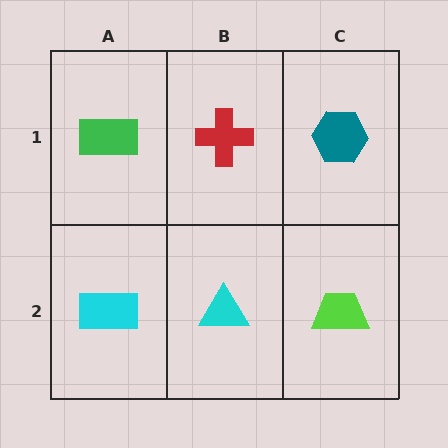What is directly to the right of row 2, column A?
A cyan triangle.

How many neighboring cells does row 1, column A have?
2.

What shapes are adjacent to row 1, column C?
A lime trapezoid (row 2, column C), a red cross (row 1, column B).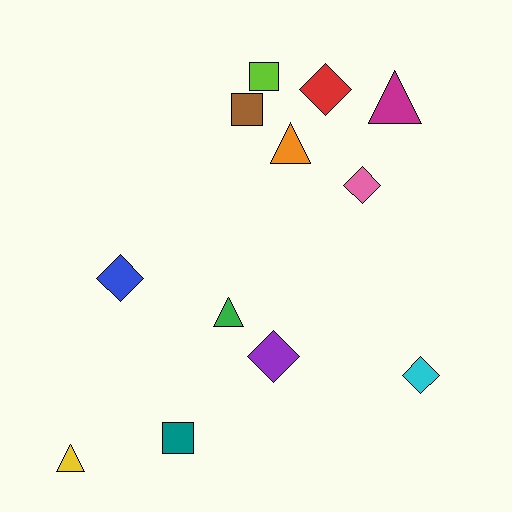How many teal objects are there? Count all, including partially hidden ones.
There is 1 teal object.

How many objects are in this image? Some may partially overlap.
There are 12 objects.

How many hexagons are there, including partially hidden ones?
There are no hexagons.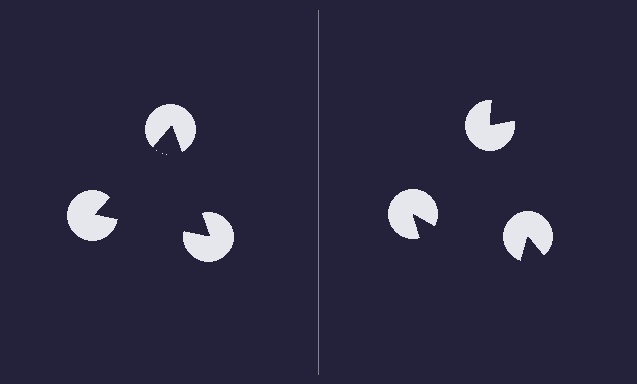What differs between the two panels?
The pac-man discs are positioned identically on both sides; only the wedge orientations differ. On the left they align to a triangle; on the right they are misaligned.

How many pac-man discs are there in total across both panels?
6 — 3 on each side.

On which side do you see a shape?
An illusory triangle appears on the left side. On the right side the wedge cuts are rotated, so no coherent shape forms.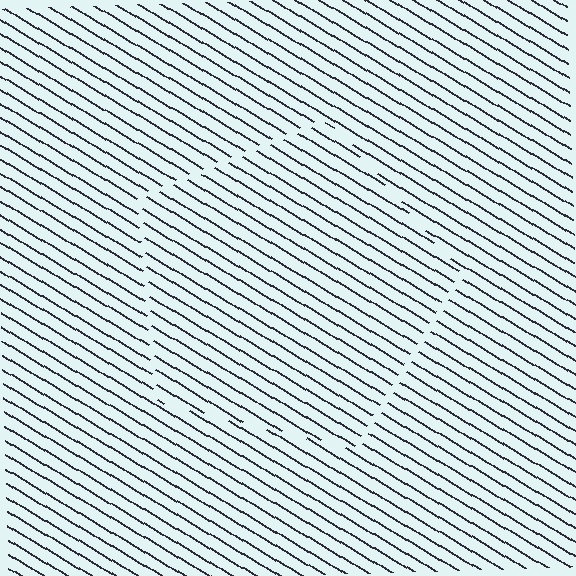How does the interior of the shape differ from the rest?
The interior of the shape contains the same grating, shifted by half a period — the contour is defined by the phase discontinuity where line-ends from the inner and outer gratings abut.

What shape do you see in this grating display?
An illusory pentagon. The interior of the shape contains the same grating, shifted by half a period — the contour is defined by the phase discontinuity where line-ends from the inner and outer gratings abut.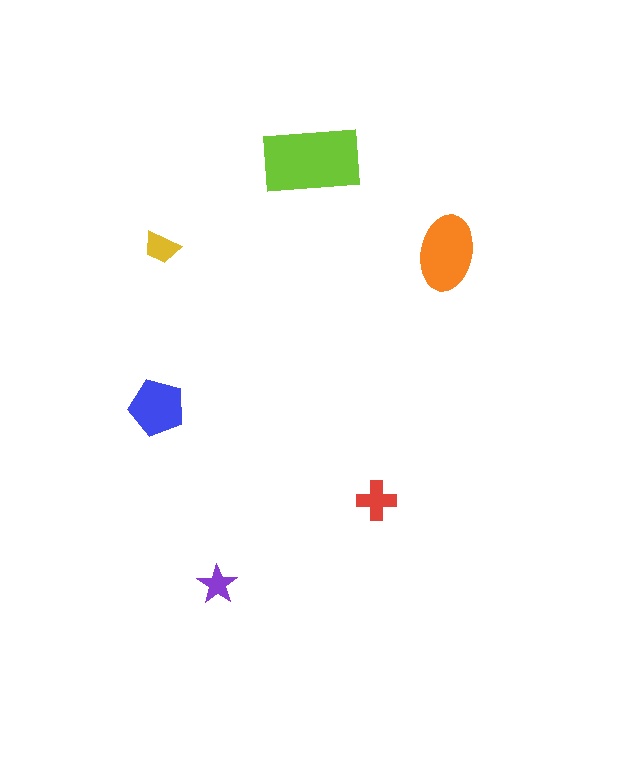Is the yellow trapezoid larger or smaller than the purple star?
Larger.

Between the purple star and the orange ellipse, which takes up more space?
The orange ellipse.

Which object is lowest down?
The purple star is bottommost.